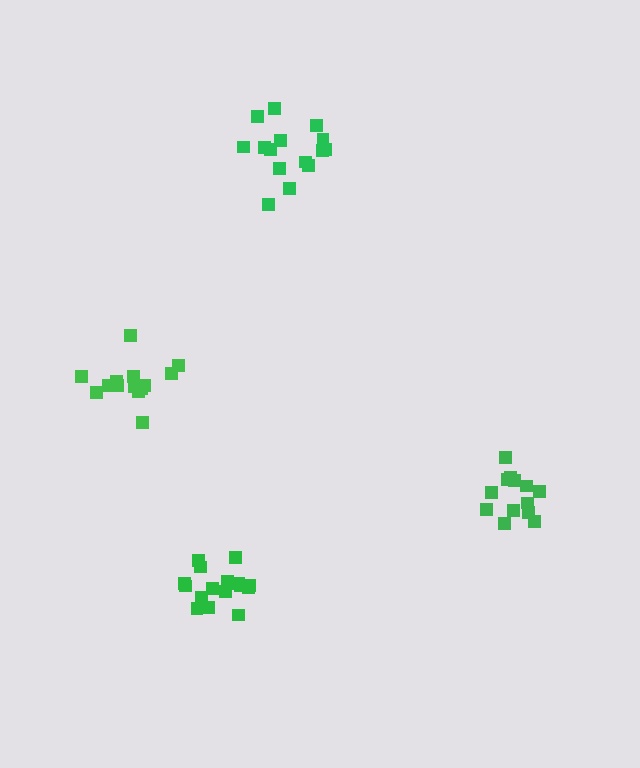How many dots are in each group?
Group 1: 17 dots, Group 2: 14 dots, Group 3: 15 dots, Group 4: 13 dots (59 total).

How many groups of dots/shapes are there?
There are 4 groups.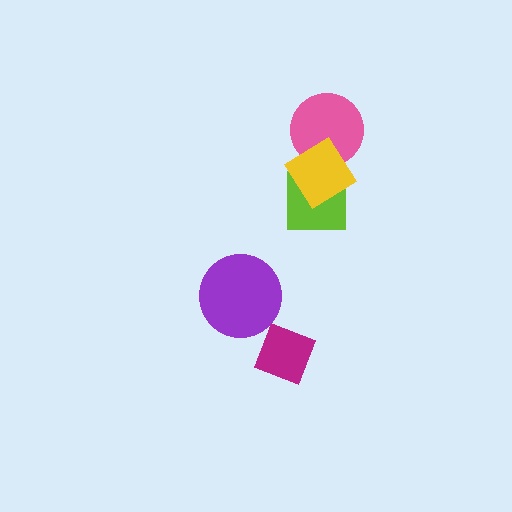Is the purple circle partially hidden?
No, no other shape covers it.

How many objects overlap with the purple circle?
0 objects overlap with the purple circle.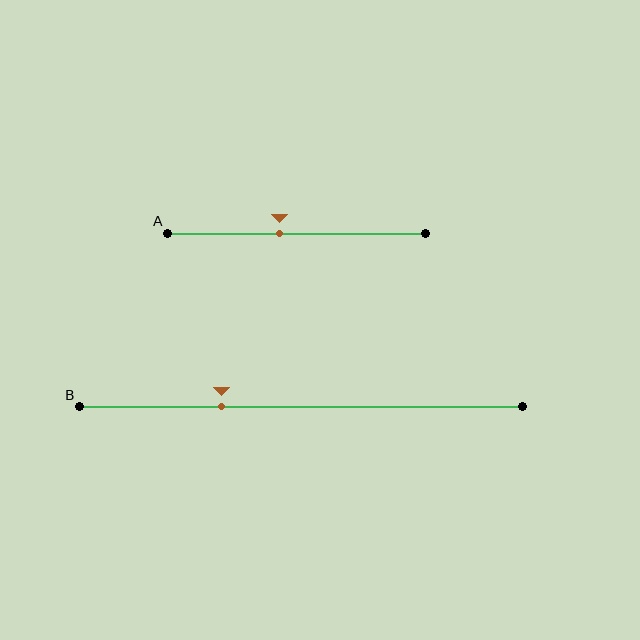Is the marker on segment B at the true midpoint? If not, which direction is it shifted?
No, the marker on segment B is shifted to the left by about 18% of the segment length.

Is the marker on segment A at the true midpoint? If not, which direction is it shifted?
No, the marker on segment A is shifted to the left by about 7% of the segment length.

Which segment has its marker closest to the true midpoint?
Segment A has its marker closest to the true midpoint.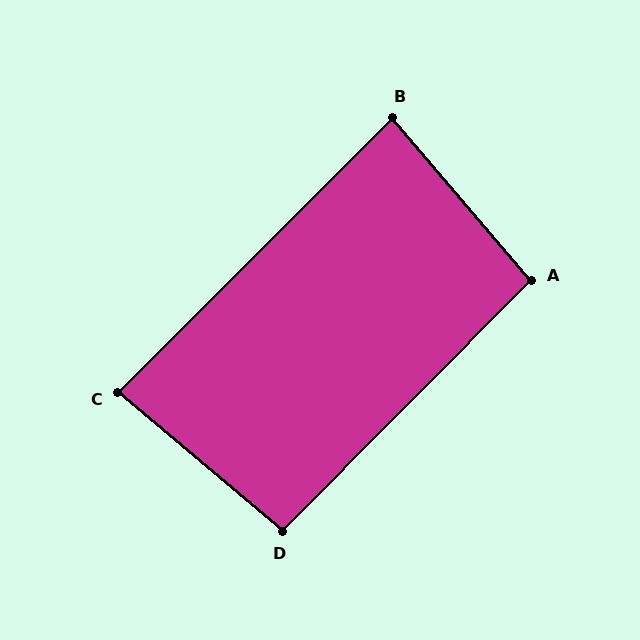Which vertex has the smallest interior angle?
C, at approximately 85 degrees.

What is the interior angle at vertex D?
Approximately 94 degrees (approximately right).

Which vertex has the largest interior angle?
A, at approximately 95 degrees.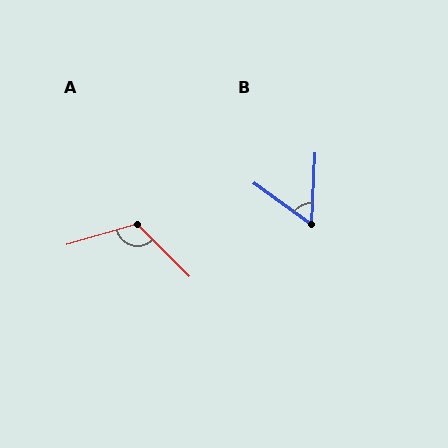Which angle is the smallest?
B, at approximately 57 degrees.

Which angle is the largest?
A, at approximately 119 degrees.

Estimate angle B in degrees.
Approximately 57 degrees.